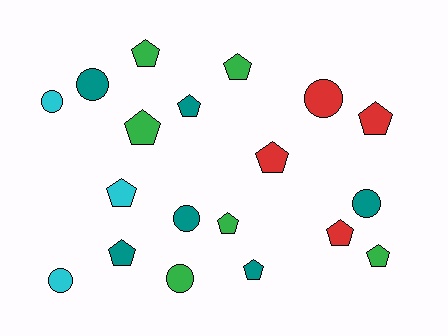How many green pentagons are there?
There are 5 green pentagons.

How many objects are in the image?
There are 19 objects.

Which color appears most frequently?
Teal, with 6 objects.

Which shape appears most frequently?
Pentagon, with 12 objects.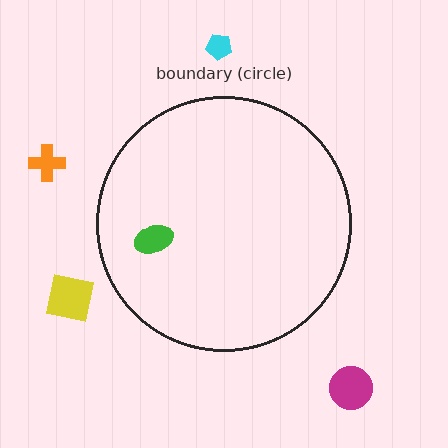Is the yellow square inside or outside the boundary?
Outside.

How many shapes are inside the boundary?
1 inside, 4 outside.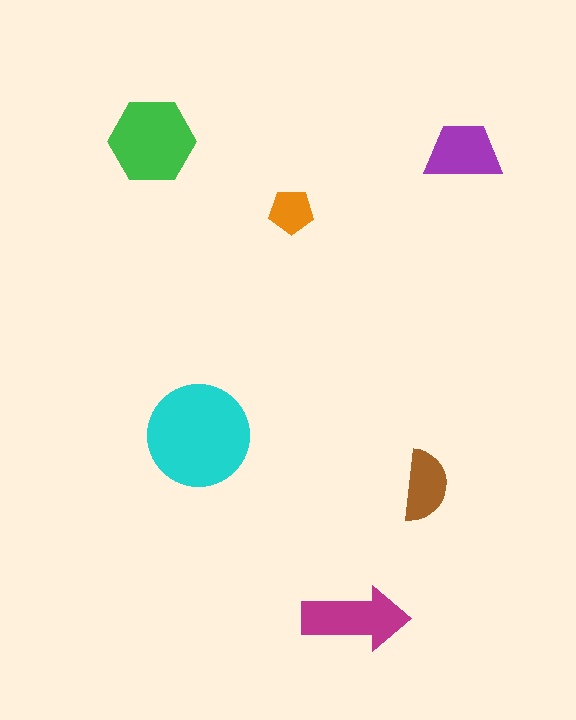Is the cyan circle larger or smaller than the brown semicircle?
Larger.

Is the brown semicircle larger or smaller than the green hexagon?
Smaller.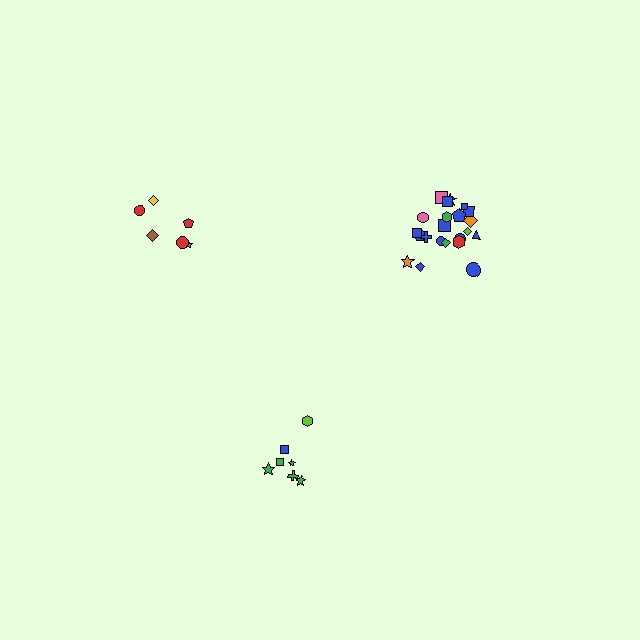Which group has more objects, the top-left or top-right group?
The top-right group.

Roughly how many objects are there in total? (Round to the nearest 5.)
Roughly 35 objects in total.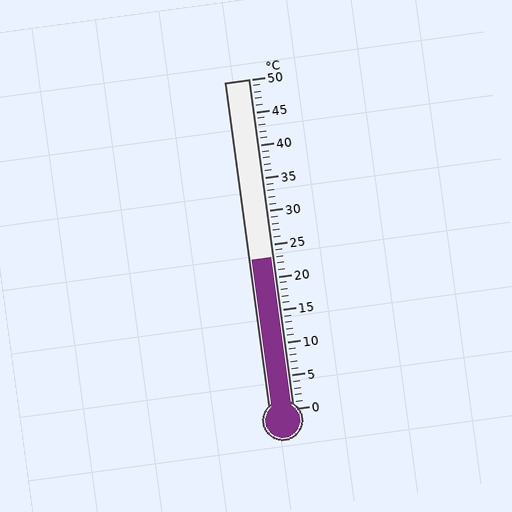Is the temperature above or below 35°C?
The temperature is below 35°C.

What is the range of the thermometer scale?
The thermometer scale ranges from 0°C to 50°C.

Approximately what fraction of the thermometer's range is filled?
The thermometer is filled to approximately 45% of its range.